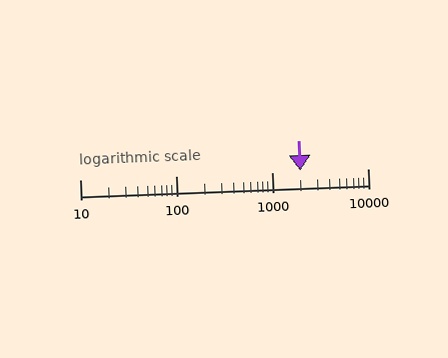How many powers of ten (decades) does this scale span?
The scale spans 3 decades, from 10 to 10000.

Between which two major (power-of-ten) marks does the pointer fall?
The pointer is between 1000 and 10000.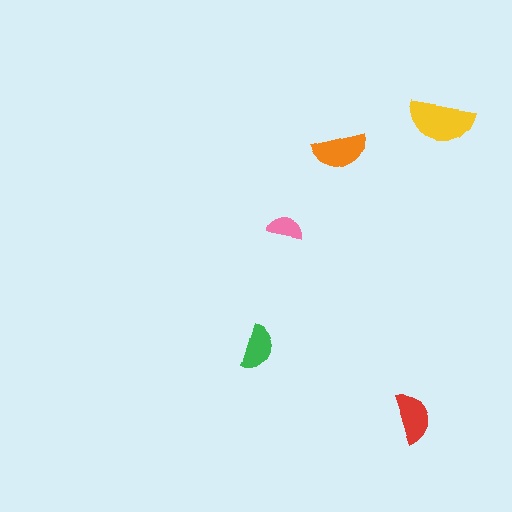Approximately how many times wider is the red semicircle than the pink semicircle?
About 1.5 times wider.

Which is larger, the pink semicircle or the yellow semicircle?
The yellow one.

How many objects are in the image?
There are 5 objects in the image.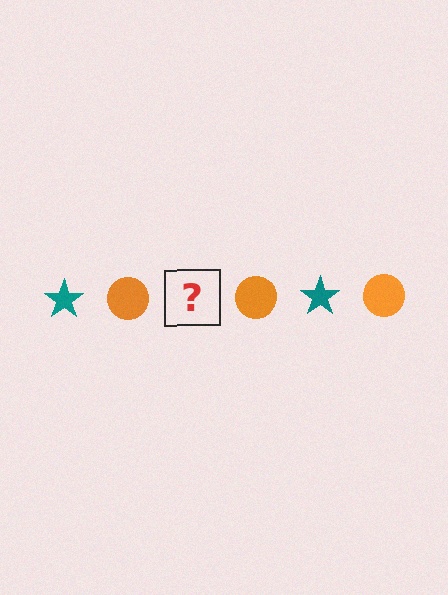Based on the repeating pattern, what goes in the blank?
The blank should be a teal star.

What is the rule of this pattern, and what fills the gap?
The rule is that the pattern alternates between teal star and orange circle. The gap should be filled with a teal star.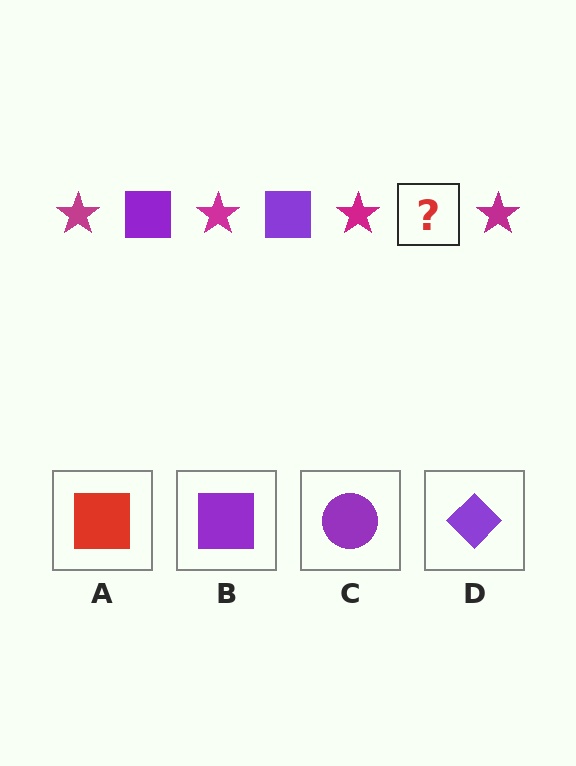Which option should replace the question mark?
Option B.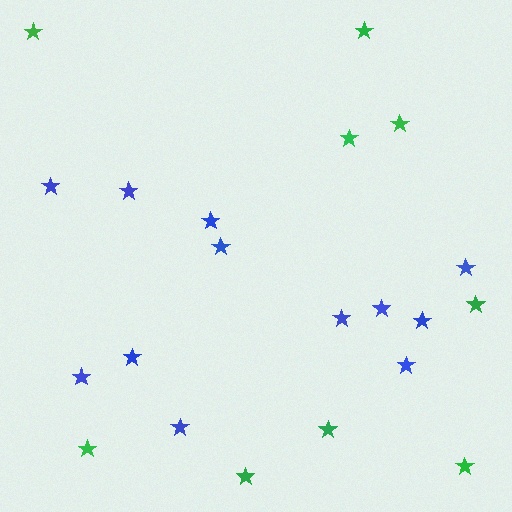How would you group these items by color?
There are 2 groups: one group of blue stars (12) and one group of green stars (9).